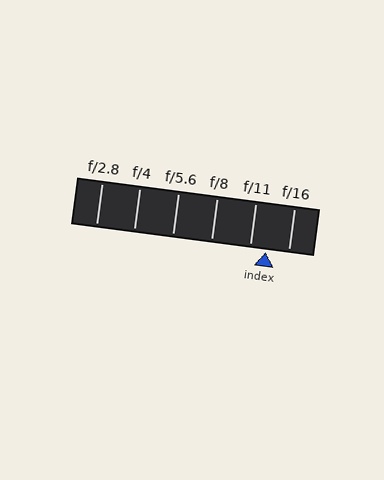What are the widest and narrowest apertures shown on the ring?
The widest aperture shown is f/2.8 and the narrowest is f/16.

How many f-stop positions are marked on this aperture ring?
There are 6 f-stop positions marked.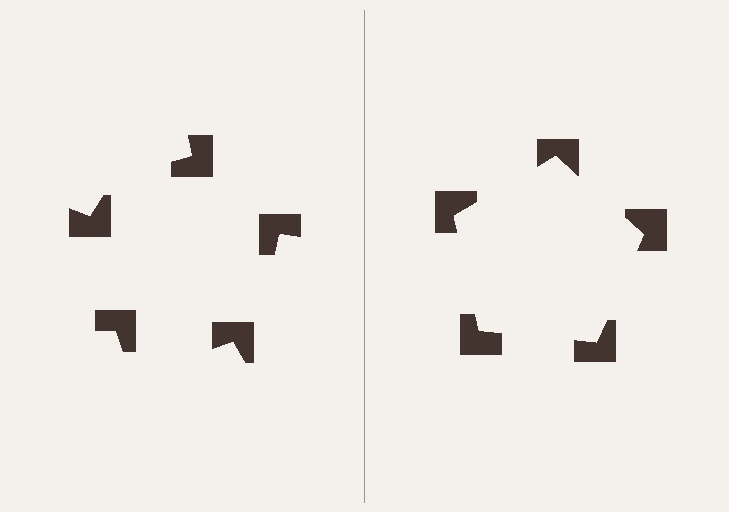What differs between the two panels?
The notched squares are positioned identically on both sides; only the wedge orientations differ. On the right they align to a pentagon; on the left they are misaligned.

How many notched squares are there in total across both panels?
10 — 5 on each side.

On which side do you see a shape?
An illusory pentagon appears on the right side. On the left side the wedge cuts are rotated, so no coherent shape forms.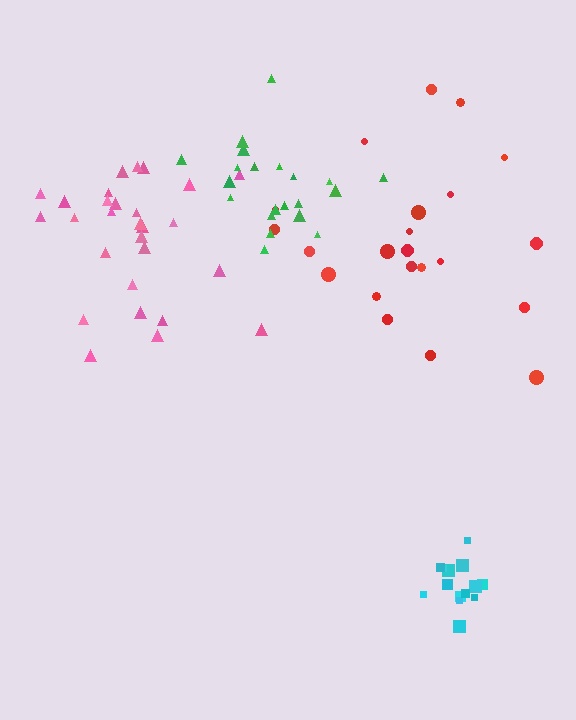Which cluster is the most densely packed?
Cyan.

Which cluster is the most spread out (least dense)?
Red.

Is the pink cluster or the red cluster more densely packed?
Pink.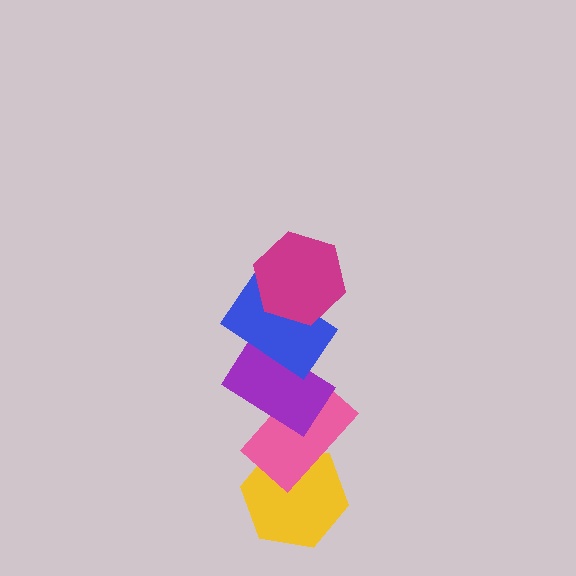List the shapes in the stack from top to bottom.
From top to bottom: the magenta hexagon, the blue rectangle, the purple rectangle, the pink rectangle, the yellow hexagon.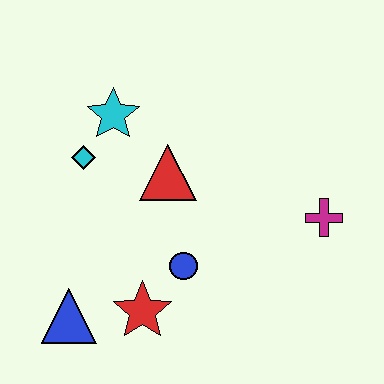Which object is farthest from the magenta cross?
The blue triangle is farthest from the magenta cross.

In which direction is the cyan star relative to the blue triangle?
The cyan star is above the blue triangle.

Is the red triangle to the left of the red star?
No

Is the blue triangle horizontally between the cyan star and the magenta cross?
No